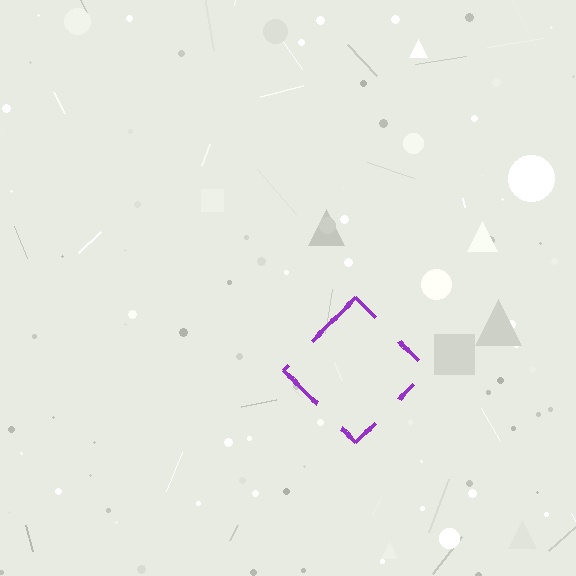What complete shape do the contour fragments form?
The contour fragments form a diamond.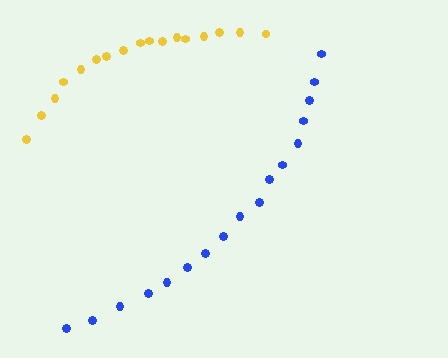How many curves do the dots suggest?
There are 2 distinct paths.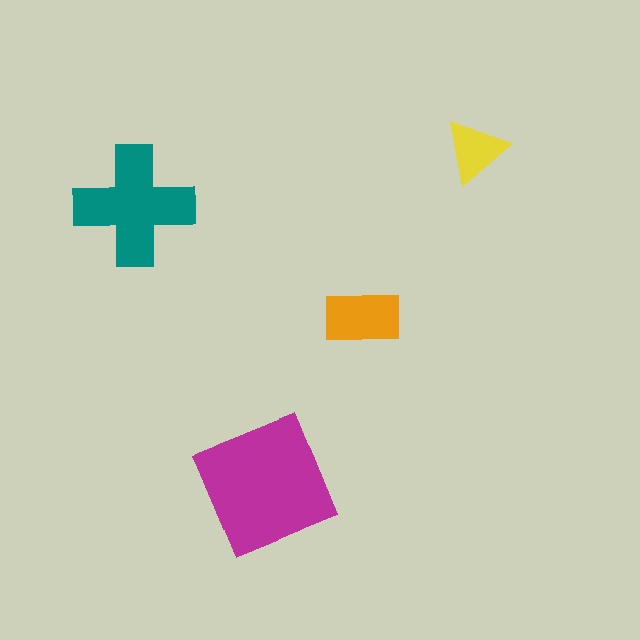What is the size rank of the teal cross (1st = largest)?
2nd.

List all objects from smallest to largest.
The yellow triangle, the orange rectangle, the teal cross, the magenta square.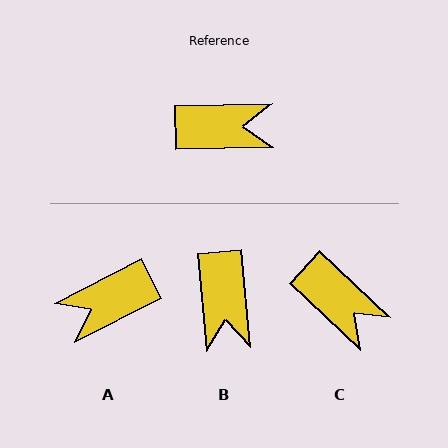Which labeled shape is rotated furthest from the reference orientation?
A, about 154 degrees away.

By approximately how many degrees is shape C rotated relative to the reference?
Approximately 44 degrees clockwise.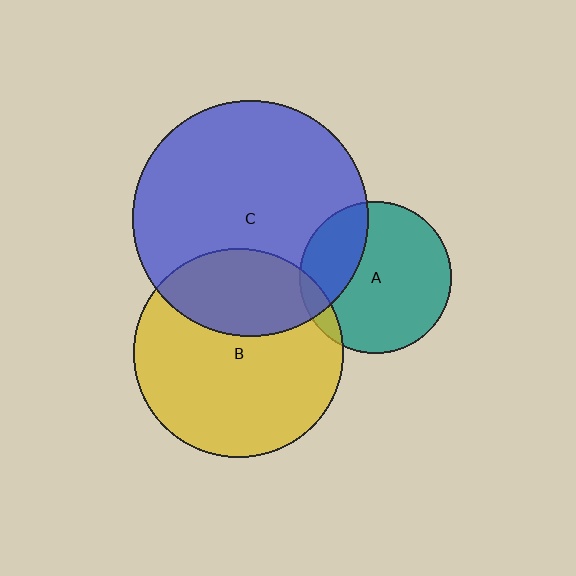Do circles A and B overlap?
Yes.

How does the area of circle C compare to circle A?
Approximately 2.4 times.